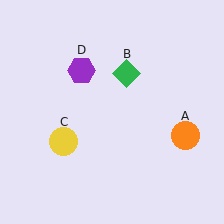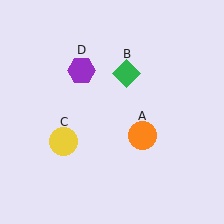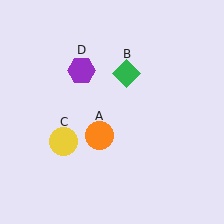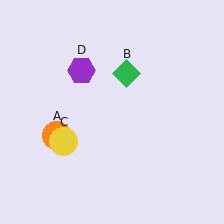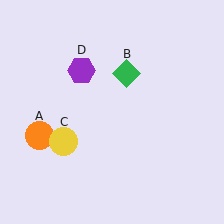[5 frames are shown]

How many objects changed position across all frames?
1 object changed position: orange circle (object A).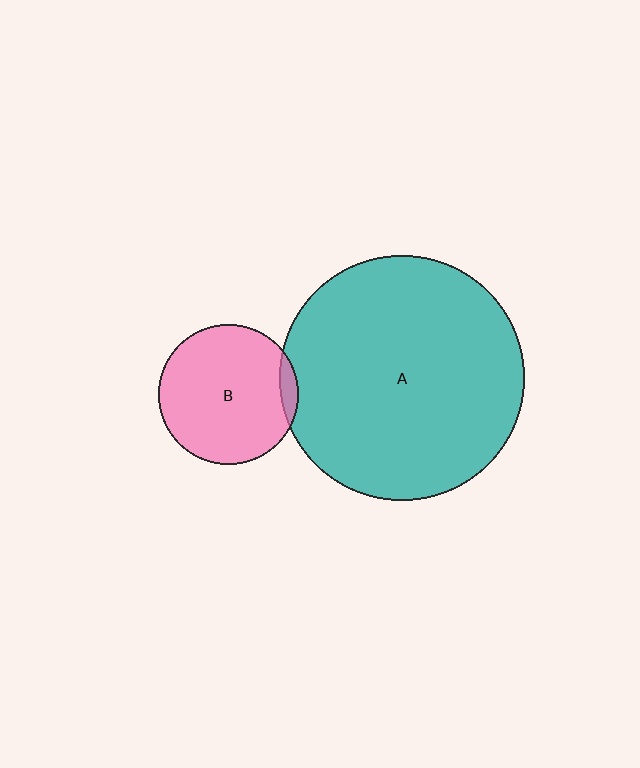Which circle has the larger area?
Circle A (teal).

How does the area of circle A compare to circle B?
Approximately 3.1 times.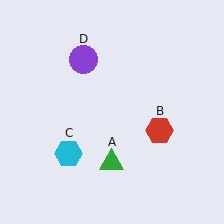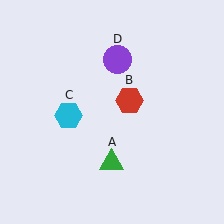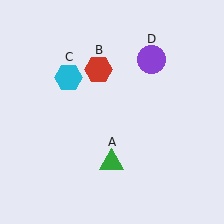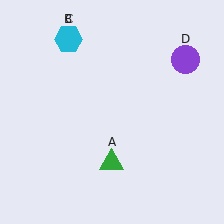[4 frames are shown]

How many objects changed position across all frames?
3 objects changed position: red hexagon (object B), cyan hexagon (object C), purple circle (object D).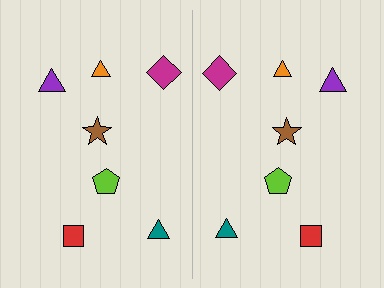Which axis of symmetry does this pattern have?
The pattern has a vertical axis of symmetry running through the center of the image.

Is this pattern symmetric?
Yes, this pattern has bilateral (reflection) symmetry.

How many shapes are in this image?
There are 14 shapes in this image.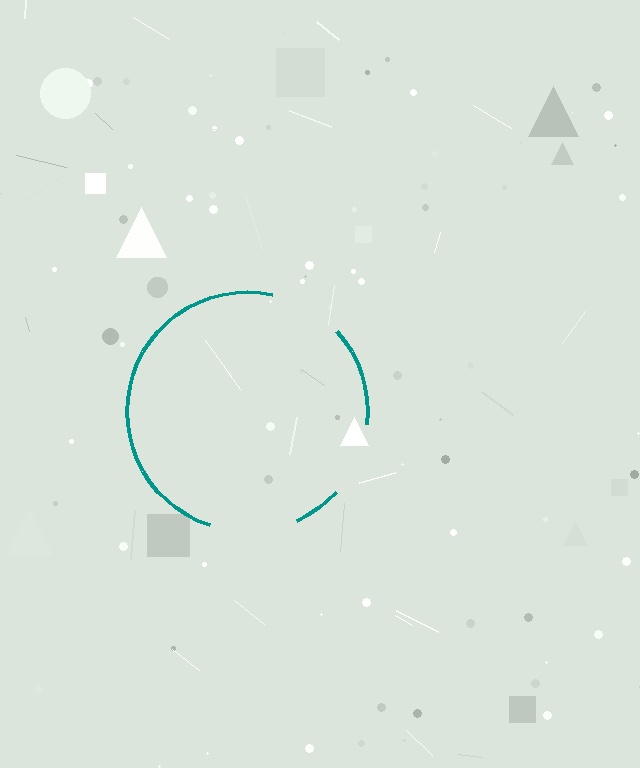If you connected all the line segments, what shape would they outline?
They would outline a circle.